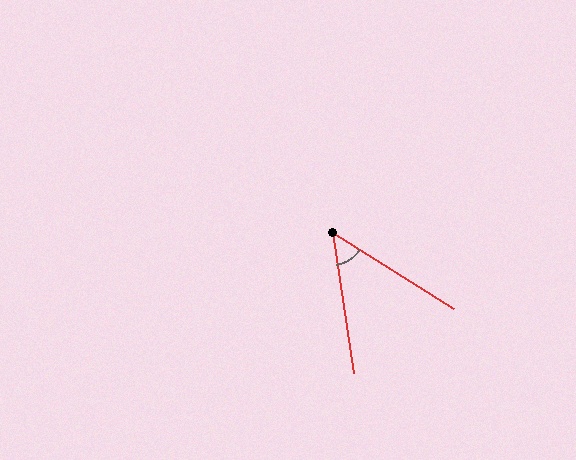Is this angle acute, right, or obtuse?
It is acute.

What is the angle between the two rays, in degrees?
Approximately 49 degrees.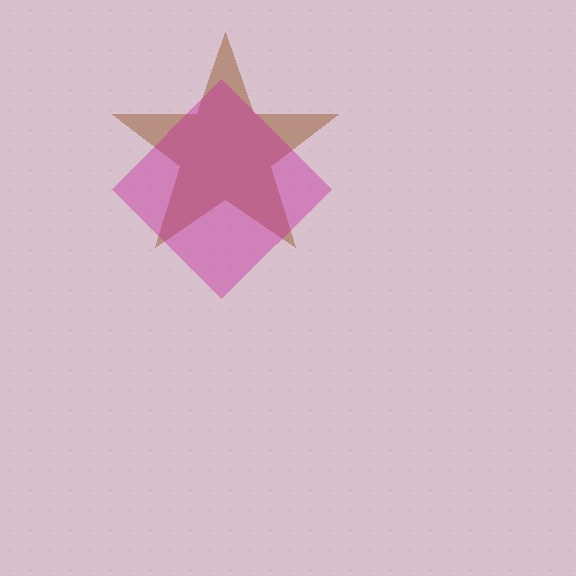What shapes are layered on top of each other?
The layered shapes are: a brown star, a magenta diamond.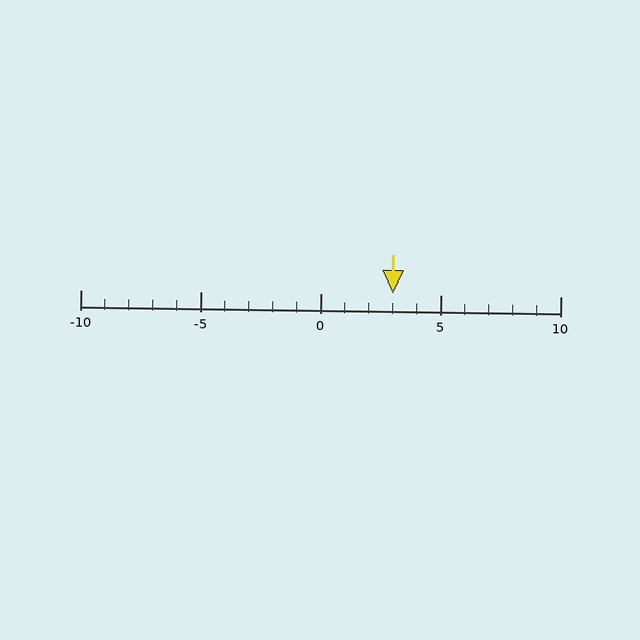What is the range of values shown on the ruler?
The ruler shows values from -10 to 10.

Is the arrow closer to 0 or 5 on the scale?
The arrow is closer to 5.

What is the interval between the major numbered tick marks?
The major tick marks are spaced 5 units apart.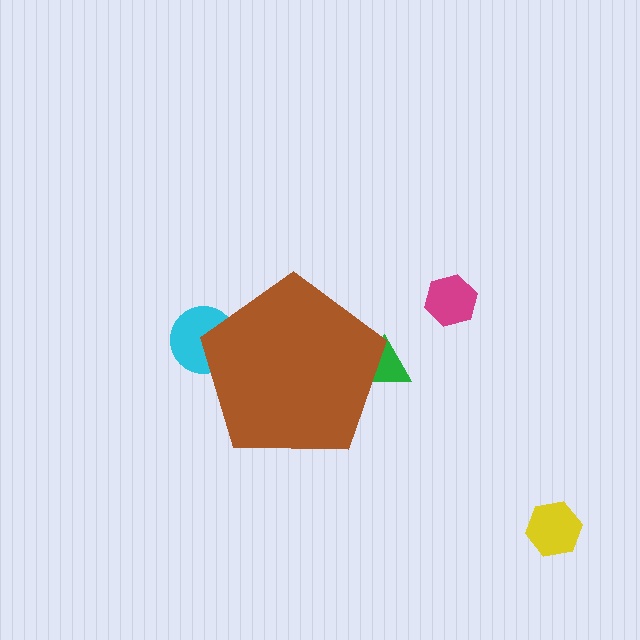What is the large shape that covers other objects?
A brown pentagon.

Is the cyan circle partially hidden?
Yes, the cyan circle is partially hidden behind the brown pentagon.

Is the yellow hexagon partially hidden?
No, the yellow hexagon is fully visible.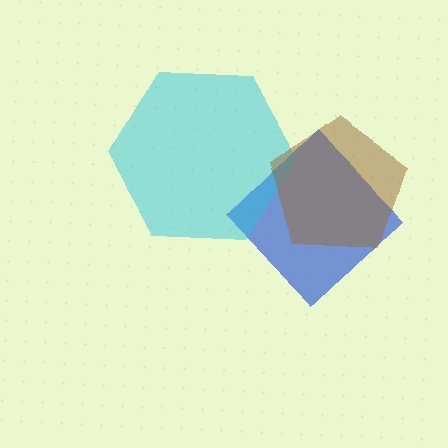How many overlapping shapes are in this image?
There are 3 overlapping shapes in the image.